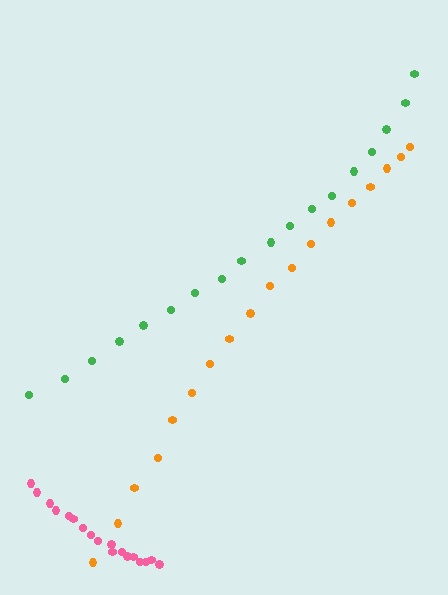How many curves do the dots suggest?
There are 3 distinct paths.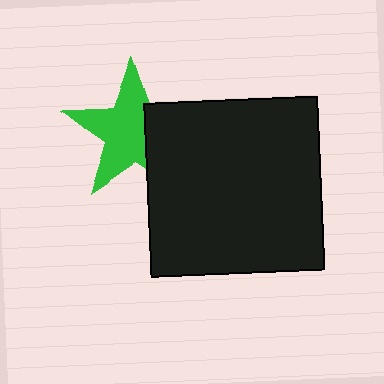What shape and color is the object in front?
The object in front is a black square.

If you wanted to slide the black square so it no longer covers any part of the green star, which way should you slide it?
Slide it right — that is the most direct way to separate the two shapes.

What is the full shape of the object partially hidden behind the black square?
The partially hidden object is a green star.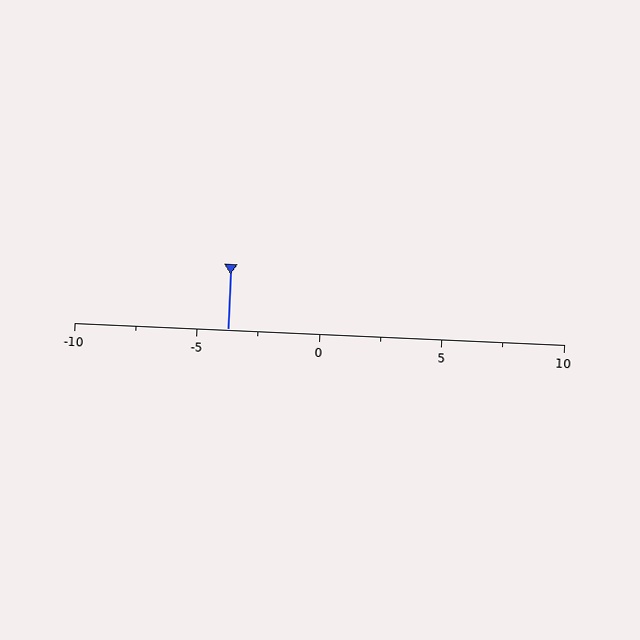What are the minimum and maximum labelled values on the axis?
The axis runs from -10 to 10.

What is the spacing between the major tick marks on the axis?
The major ticks are spaced 5 apart.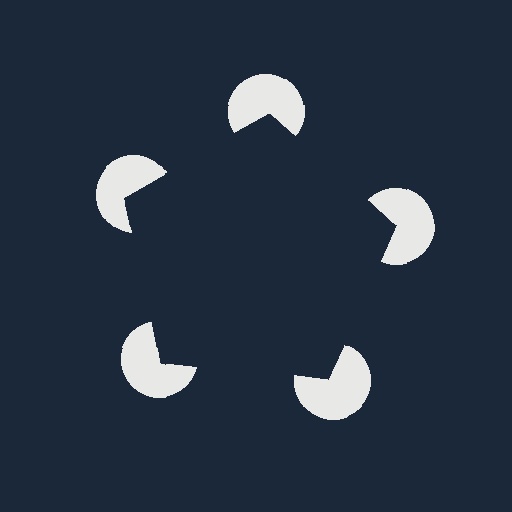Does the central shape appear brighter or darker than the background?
It typically appears slightly darker than the background, even though no actual brightness change is drawn.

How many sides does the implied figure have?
5 sides.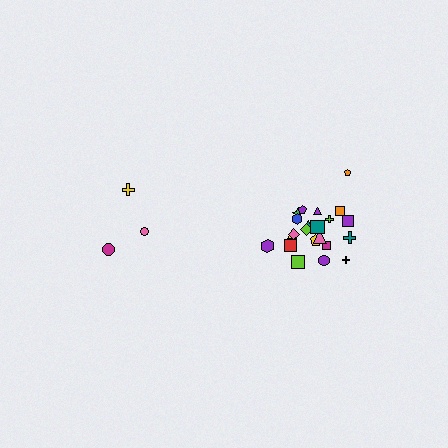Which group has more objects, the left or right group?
The right group.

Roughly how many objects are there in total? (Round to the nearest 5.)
Roughly 25 objects in total.